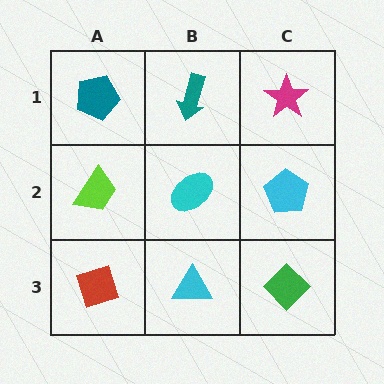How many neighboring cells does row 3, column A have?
2.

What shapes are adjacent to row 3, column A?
A lime trapezoid (row 2, column A), a cyan triangle (row 3, column B).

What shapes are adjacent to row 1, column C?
A cyan pentagon (row 2, column C), a teal arrow (row 1, column B).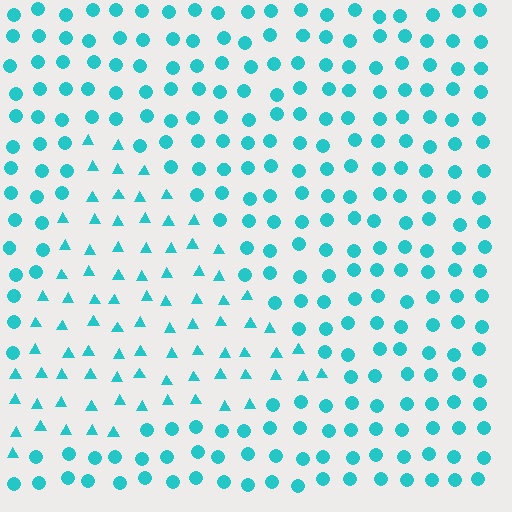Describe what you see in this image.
The image is filled with small cyan elements arranged in a uniform grid. A triangle-shaped region contains triangles, while the surrounding area contains circles. The boundary is defined purely by the change in element shape.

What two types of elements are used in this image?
The image uses triangles inside the triangle region and circles outside it.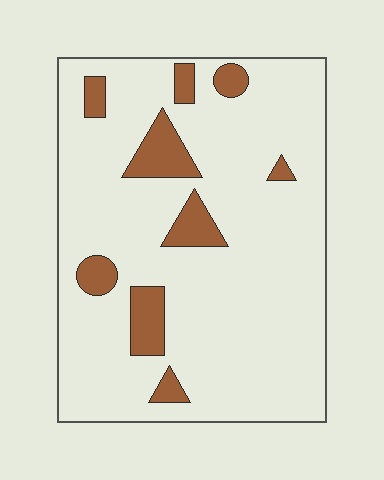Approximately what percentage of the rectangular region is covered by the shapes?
Approximately 15%.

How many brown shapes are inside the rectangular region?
9.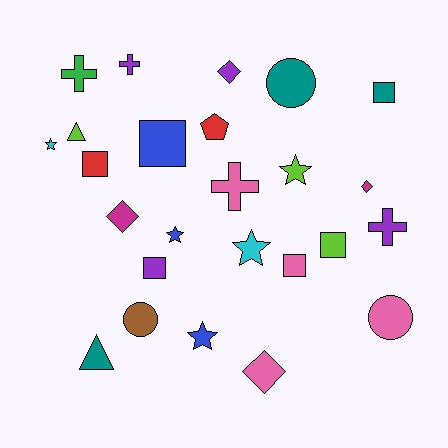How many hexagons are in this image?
There are no hexagons.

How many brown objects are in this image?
There is 1 brown object.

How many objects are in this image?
There are 25 objects.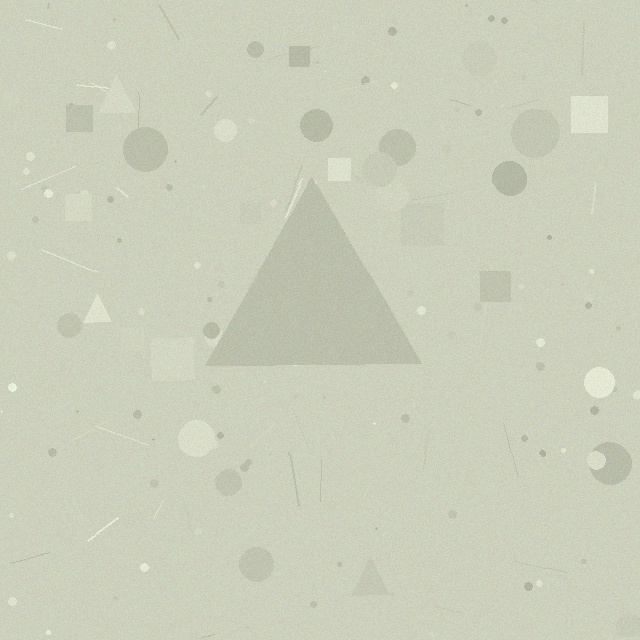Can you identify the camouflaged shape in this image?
The camouflaged shape is a triangle.